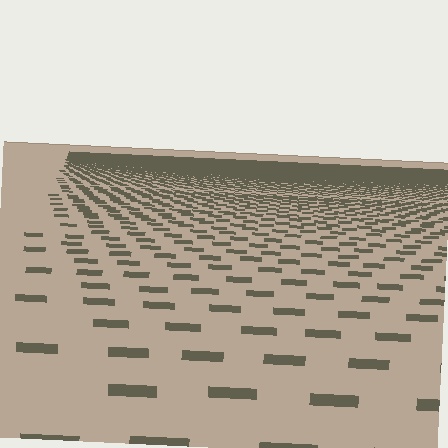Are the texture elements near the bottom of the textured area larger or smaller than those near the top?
Larger. Near the bottom, elements are closer to the viewer and appear at a bigger on-screen size.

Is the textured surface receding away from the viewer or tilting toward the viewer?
The surface is receding away from the viewer. Texture elements get smaller and denser toward the top.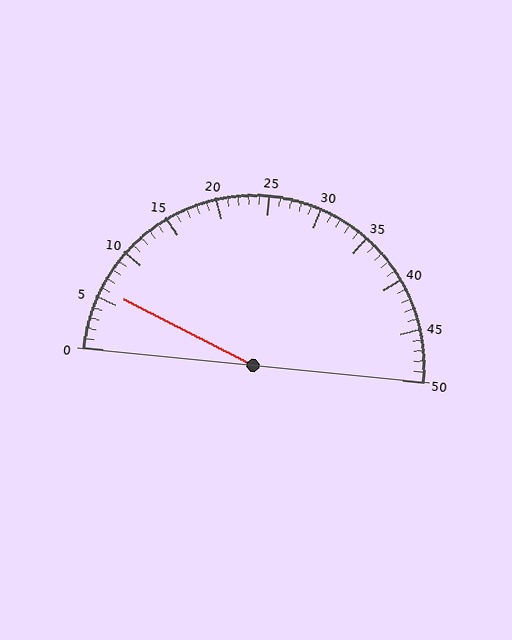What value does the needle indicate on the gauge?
The needle indicates approximately 6.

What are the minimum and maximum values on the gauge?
The gauge ranges from 0 to 50.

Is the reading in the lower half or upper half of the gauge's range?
The reading is in the lower half of the range (0 to 50).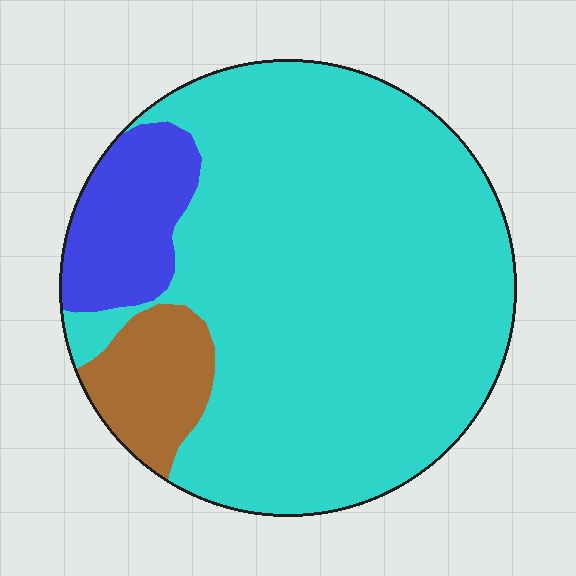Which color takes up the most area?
Cyan, at roughly 80%.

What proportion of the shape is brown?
Brown takes up about one tenth (1/10) of the shape.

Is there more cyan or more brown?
Cyan.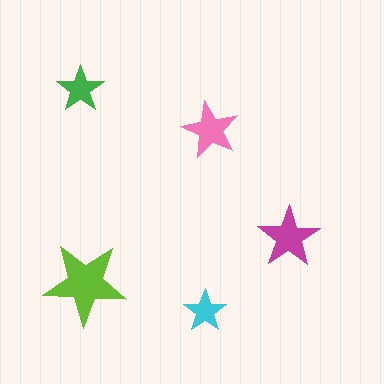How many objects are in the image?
There are 5 objects in the image.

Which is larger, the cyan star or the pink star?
The pink one.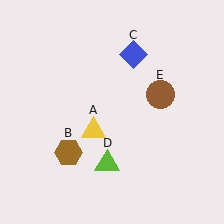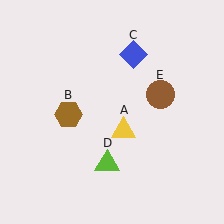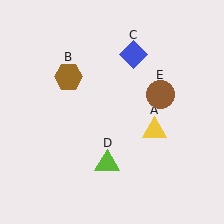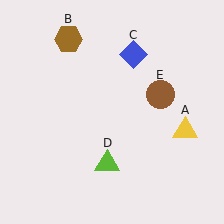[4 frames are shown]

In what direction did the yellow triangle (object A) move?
The yellow triangle (object A) moved right.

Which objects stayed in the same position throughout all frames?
Blue diamond (object C) and lime triangle (object D) and brown circle (object E) remained stationary.